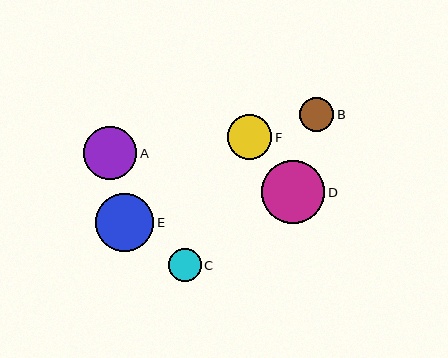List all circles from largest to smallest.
From largest to smallest: D, E, A, F, B, C.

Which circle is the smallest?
Circle C is the smallest with a size of approximately 33 pixels.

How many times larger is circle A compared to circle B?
Circle A is approximately 1.6 times the size of circle B.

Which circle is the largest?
Circle D is the largest with a size of approximately 63 pixels.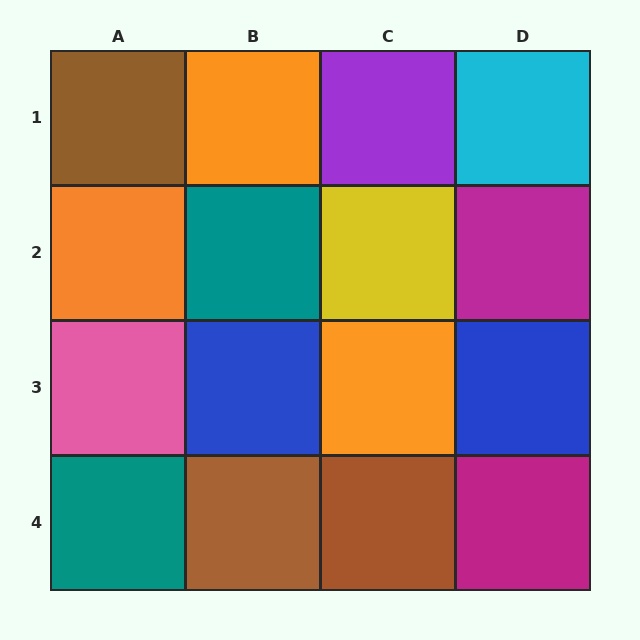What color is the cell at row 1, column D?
Cyan.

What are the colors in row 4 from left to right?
Teal, brown, brown, magenta.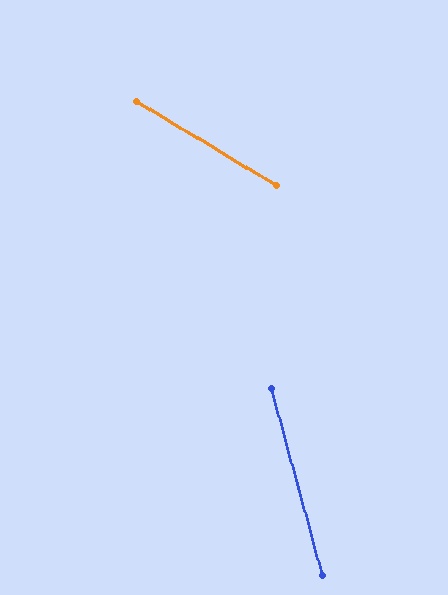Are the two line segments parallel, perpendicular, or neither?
Neither parallel nor perpendicular — they differ by about 44°.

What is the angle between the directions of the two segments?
Approximately 44 degrees.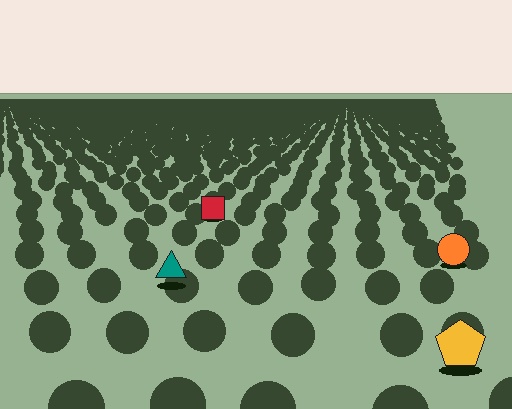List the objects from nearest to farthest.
From nearest to farthest: the yellow pentagon, the teal triangle, the orange circle, the red square.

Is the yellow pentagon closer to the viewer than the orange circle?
Yes. The yellow pentagon is closer — you can tell from the texture gradient: the ground texture is coarser near it.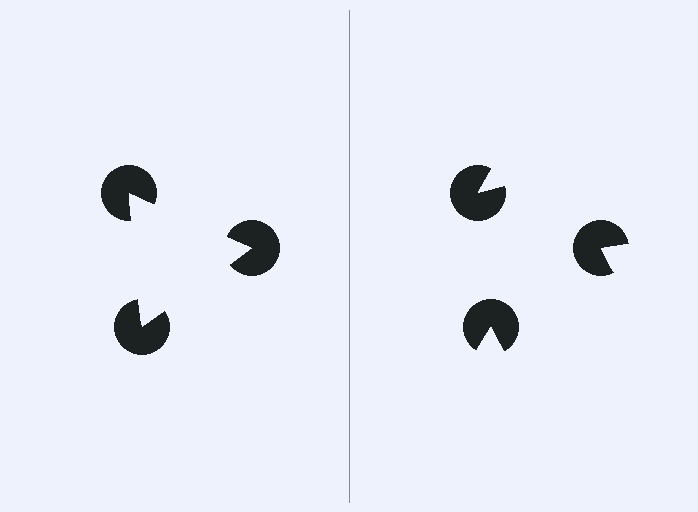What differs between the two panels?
The pac-man discs are positioned identically on both sides; only the wedge orientations differ. On the left they align to a triangle; on the right they are misaligned.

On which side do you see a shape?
An illusory triangle appears on the left side. On the right side the wedge cuts are rotated, so no coherent shape forms.